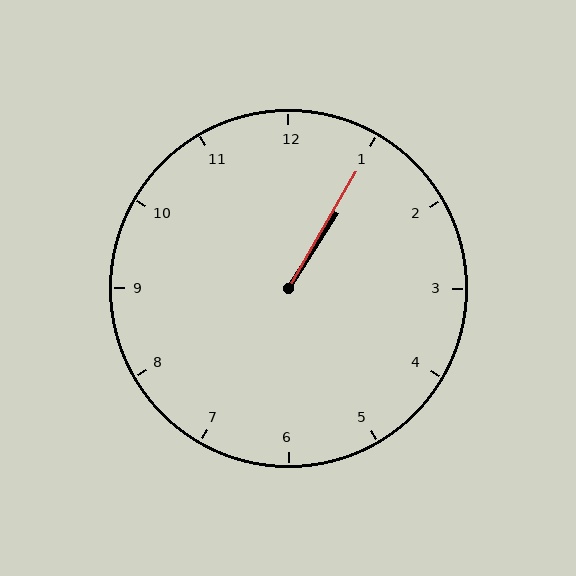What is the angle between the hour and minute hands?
Approximately 2 degrees.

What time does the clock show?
1:05.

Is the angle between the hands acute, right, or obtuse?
It is acute.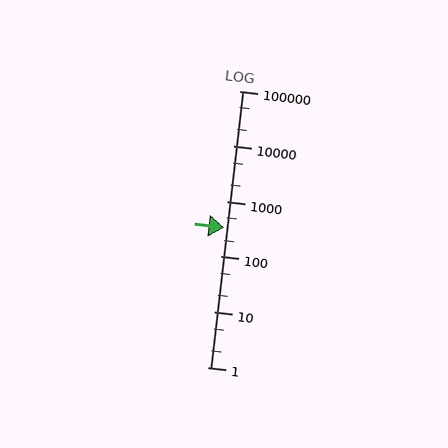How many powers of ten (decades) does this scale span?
The scale spans 5 decades, from 1 to 100000.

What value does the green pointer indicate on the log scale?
The pointer indicates approximately 340.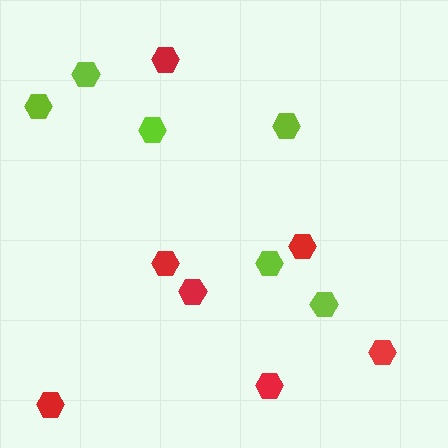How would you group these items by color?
There are 2 groups: one group of lime hexagons (6) and one group of red hexagons (7).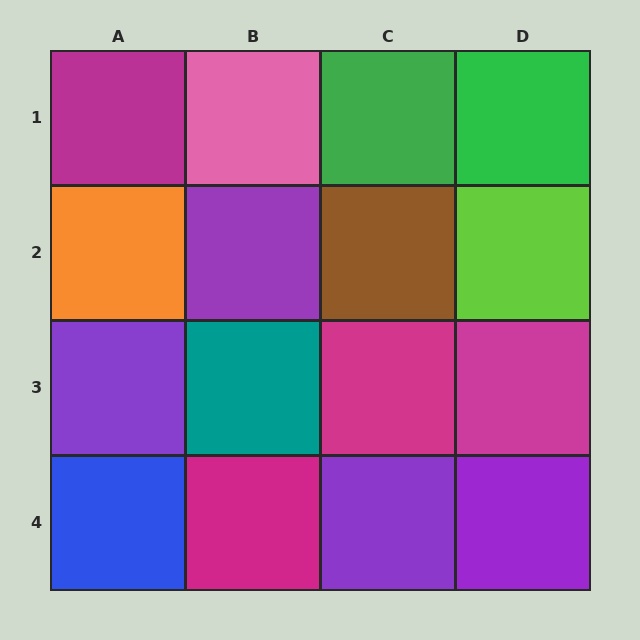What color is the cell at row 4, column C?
Purple.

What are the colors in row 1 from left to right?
Magenta, pink, green, green.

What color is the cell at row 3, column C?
Magenta.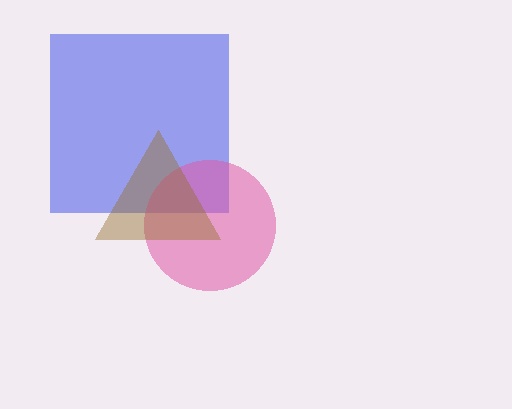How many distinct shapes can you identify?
There are 3 distinct shapes: a blue square, a pink circle, a brown triangle.